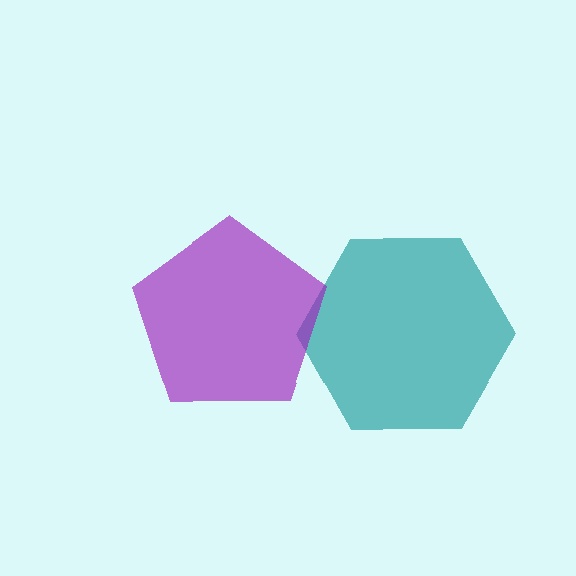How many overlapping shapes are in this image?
There are 2 overlapping shapes in the image.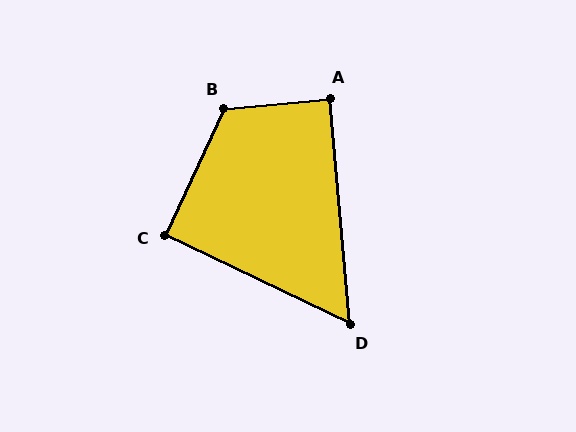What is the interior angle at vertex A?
Approximately 89 degrees (approximately right).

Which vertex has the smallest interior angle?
D, at approximately 59 degrees.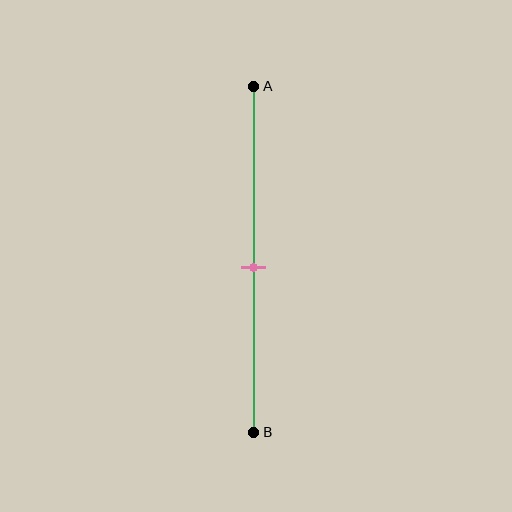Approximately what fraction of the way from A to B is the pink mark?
The pink mark is approximately 50% of the way from A to B.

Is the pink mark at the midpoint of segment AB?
Yes, the mark is approximately at the midpoint.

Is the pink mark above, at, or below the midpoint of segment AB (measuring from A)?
The pink mark is approximately at the midpoint of segment AB.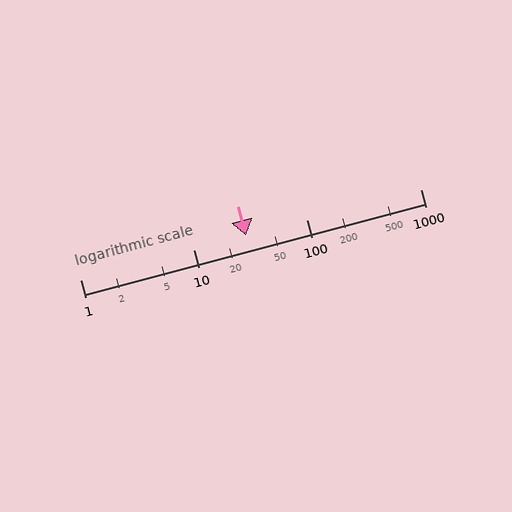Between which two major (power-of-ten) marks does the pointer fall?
The pointer is between 10 and 100.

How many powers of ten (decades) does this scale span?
The scale spans 3 decades, from 1 to 1000.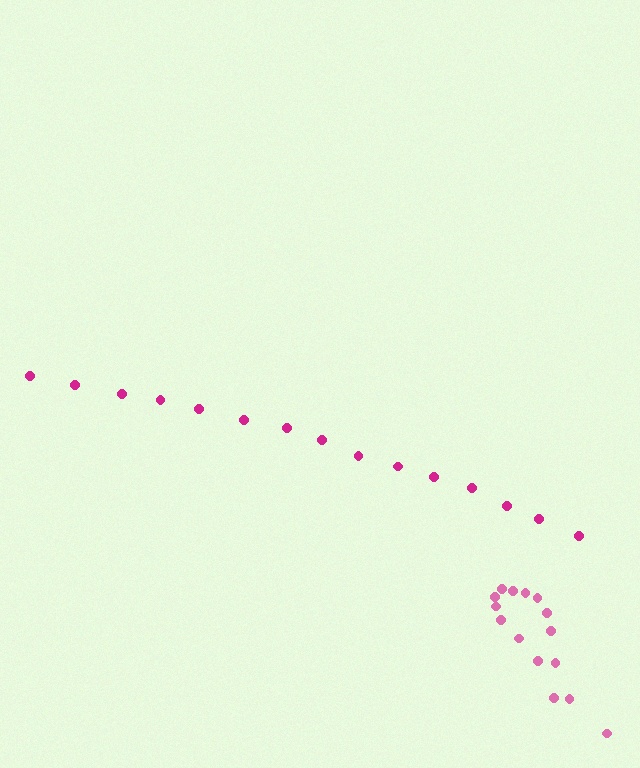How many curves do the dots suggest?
There are 2 distinct paths.